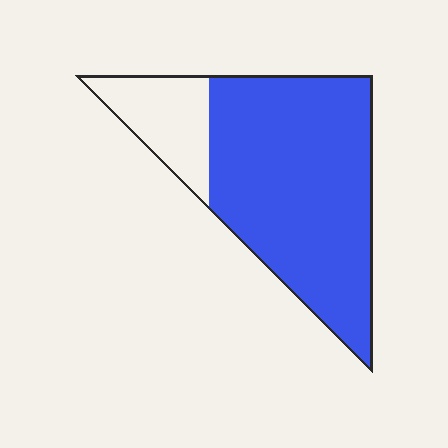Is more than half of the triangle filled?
Yes.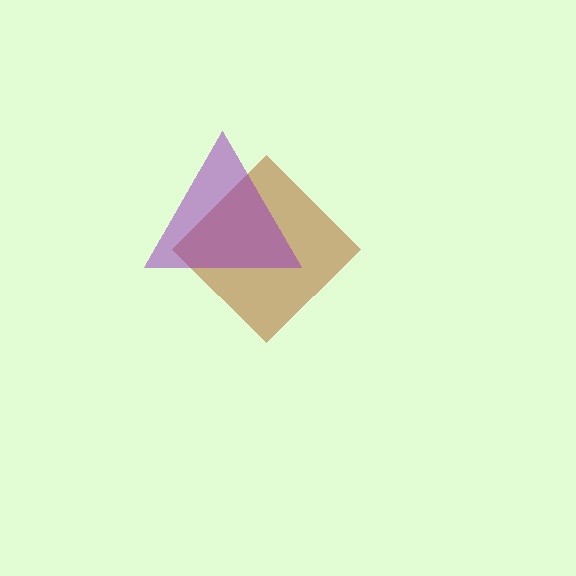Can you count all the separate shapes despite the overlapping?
Yes, there are 2 separate shapes.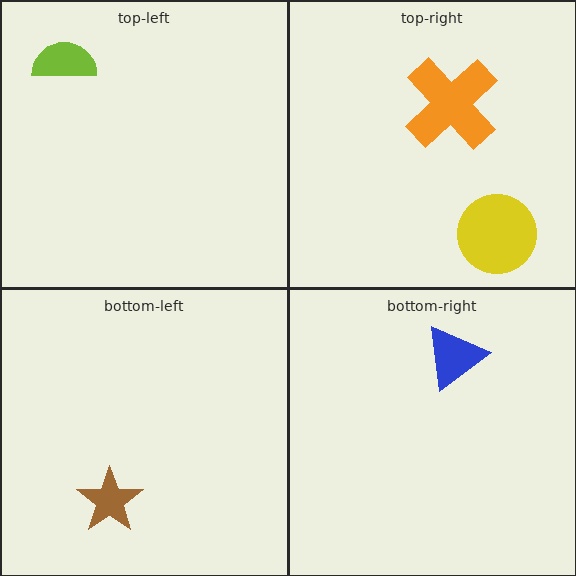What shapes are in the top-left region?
The lime semicircle.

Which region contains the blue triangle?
The bottom-right region.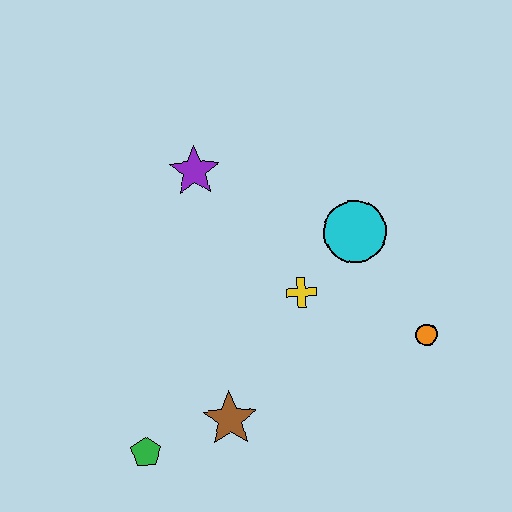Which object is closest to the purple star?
The yellow cross is closest to the purple star.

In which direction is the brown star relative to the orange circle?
The brown star is to the left of the orange circle.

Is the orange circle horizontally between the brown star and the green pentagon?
No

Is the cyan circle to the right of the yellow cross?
Yes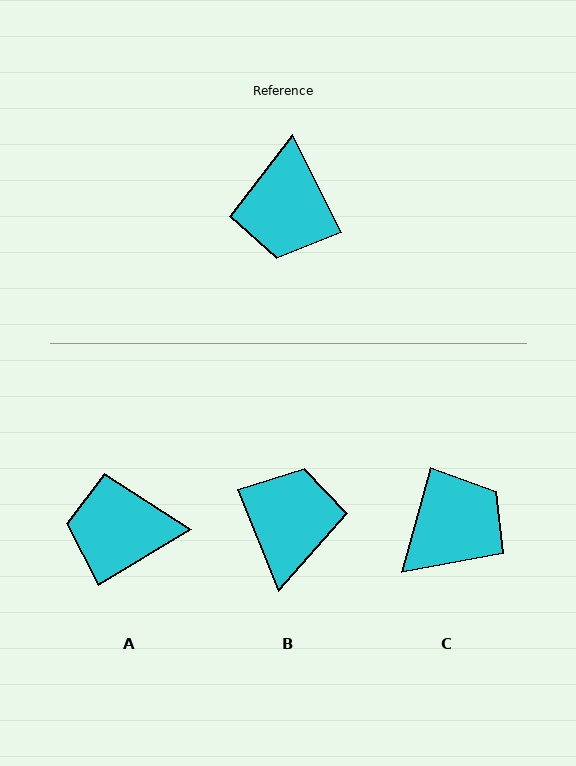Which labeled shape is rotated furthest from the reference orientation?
B, about 175 degrees away.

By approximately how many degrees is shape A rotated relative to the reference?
Approximately 85 degrees clockwise.